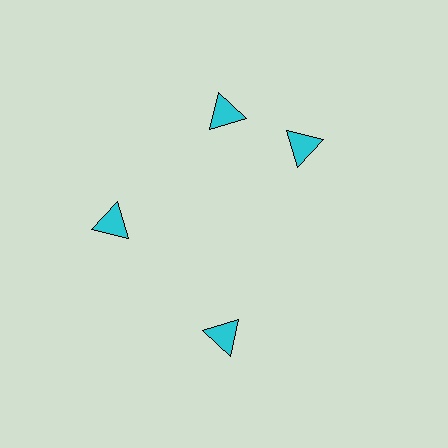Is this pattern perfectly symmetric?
No. The 4 cyan triangles are arranged in a ring, but one element near the 3 o'clock position is rotated out of alignment along the ring, breaking the 4-fold rotational symmetry.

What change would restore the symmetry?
The symmetry would be restored by rotating it back into even spacing with its neighbors so that all 4 triangles sit at equal angles and equal distance from the center.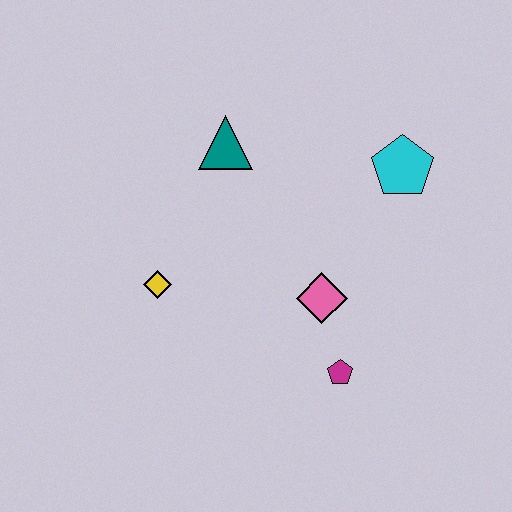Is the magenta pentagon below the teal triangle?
Yes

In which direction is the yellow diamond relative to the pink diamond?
The yellow diamond is to the left of the pink diamond.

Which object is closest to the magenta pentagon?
The pink diamond is closest to the magenta pentagon.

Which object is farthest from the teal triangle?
The magenta pentagon is farthest from the teal triangle.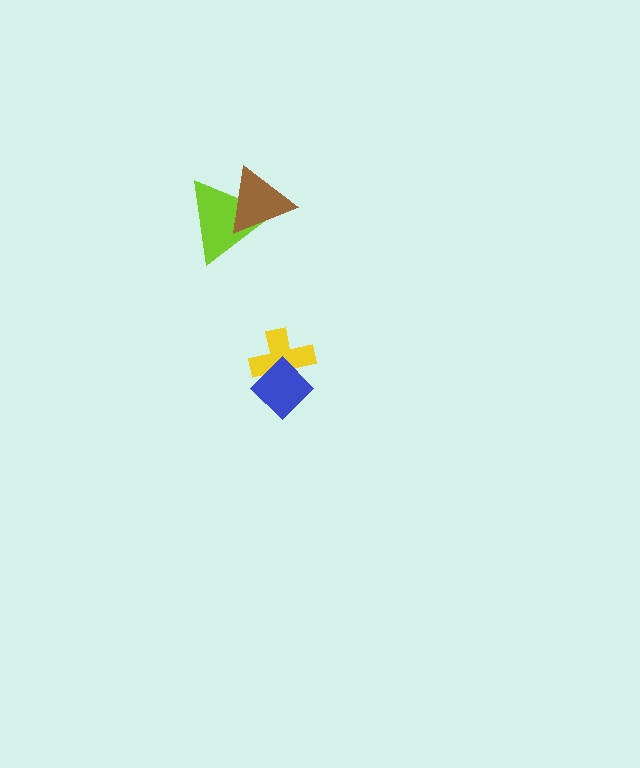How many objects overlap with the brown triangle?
1 object overlaps with the brown triangle.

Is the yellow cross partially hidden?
Yes, it is partially covered by another shape.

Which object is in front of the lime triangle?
The brown triangle is in front of the lime triangle.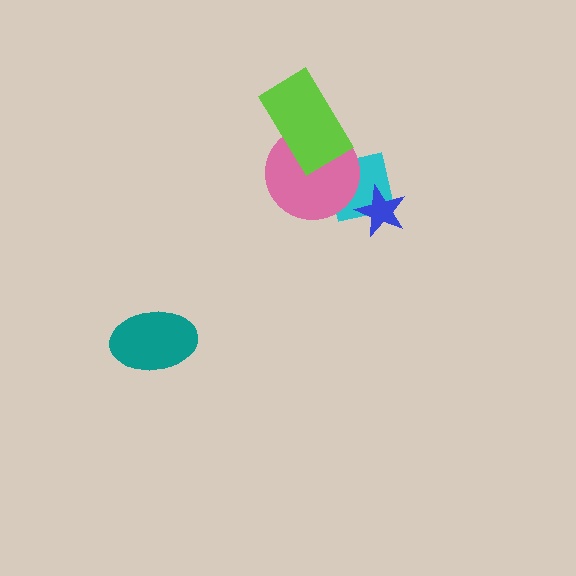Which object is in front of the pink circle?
The lime rectangle is in front of the pink circle.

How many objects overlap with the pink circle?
2 objects overlap with the pink circle.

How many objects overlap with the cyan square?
2 objects overlap with the cyan square.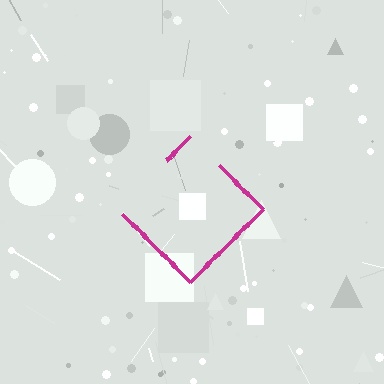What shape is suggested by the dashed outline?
The dashed outline suggests a diamond.